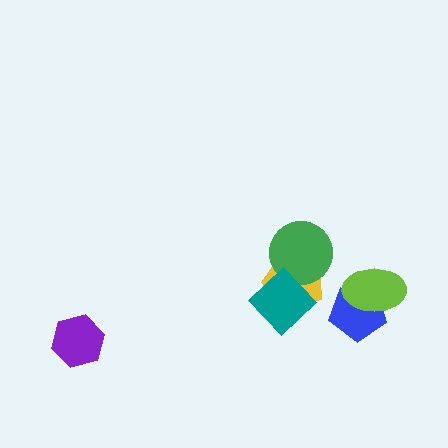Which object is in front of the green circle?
The teal diamond is in front of the green circle.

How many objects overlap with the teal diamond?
2 objects overlap with the teal diamond.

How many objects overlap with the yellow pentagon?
2 objects overlap with the yellow pentagon.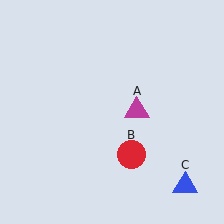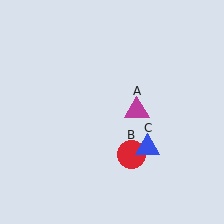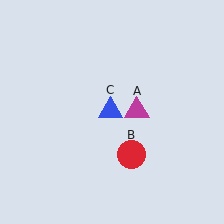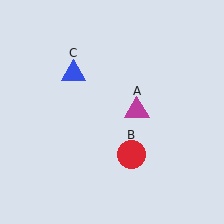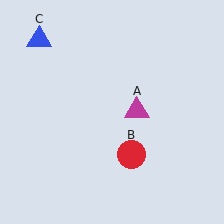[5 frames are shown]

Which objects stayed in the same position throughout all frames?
Magenta triangle (object A) and red circle (object B) remained stationary.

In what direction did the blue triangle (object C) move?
The blue triangle (object C) moved up and to the left.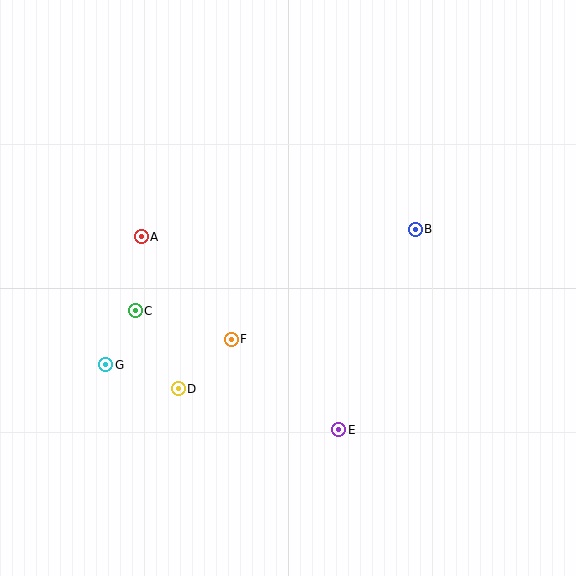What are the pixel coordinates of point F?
Point F is at (231, 339).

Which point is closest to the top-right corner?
Point B is closest to the top-right corner.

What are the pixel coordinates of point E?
Point E is at (339, 430).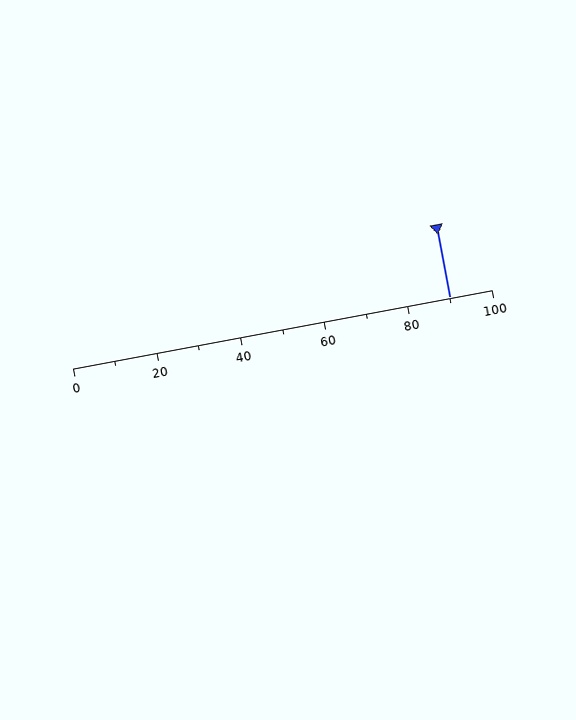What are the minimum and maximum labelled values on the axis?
The axis runs from 0 to 100.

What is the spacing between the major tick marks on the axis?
The major ticks are spaced 20 apart.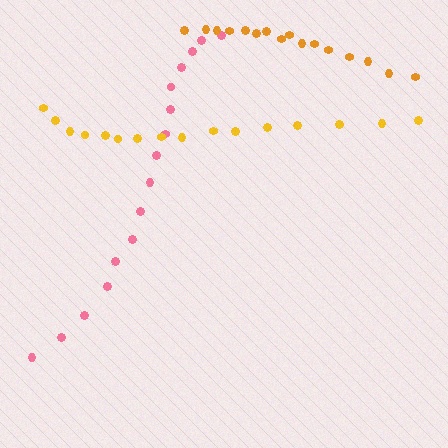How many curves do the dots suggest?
There are 3 distinct paths.